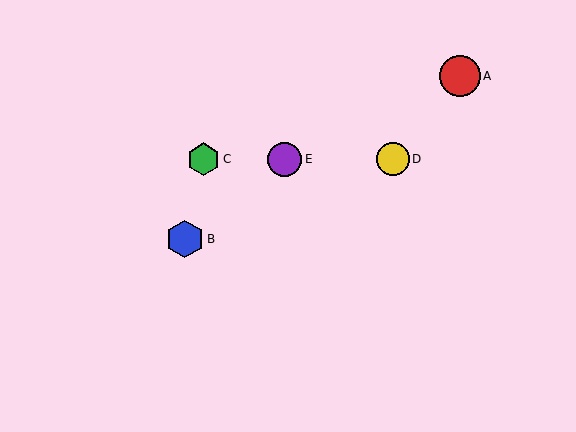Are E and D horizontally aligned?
Yes, both are at y≈159.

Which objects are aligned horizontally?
Objects C, D, E are aligned horizontally.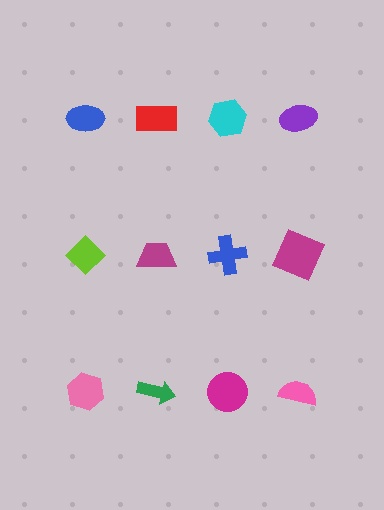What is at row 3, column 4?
A pink semicircle.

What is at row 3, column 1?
A pink hexagon.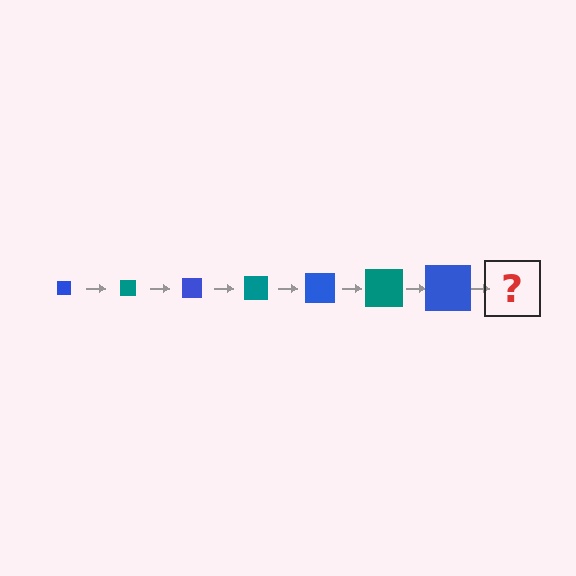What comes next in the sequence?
The next element should be a teal square, larger than the previous one.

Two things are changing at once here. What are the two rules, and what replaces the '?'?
The two rules are that the square grows larger each step and the color cycles through blue and teal. The '?' should be a teal square, larger than the previous one.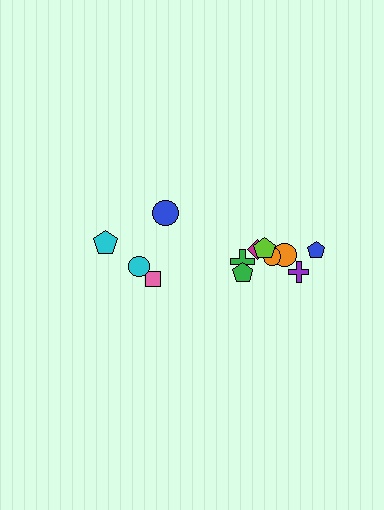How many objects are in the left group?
There are 4 objects.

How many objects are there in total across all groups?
There are 12 objects.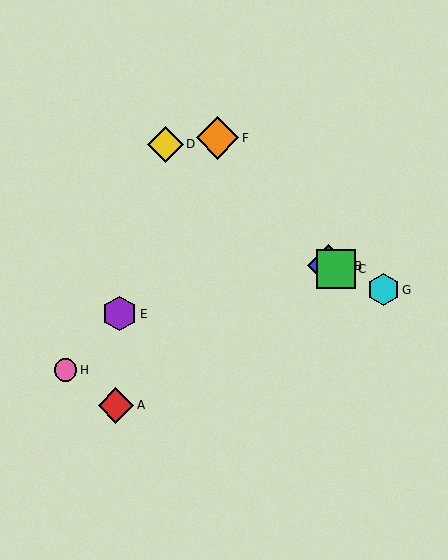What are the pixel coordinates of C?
Object C is at (336, 269).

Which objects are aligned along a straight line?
Objects B, C, G are aligned along a straight line.